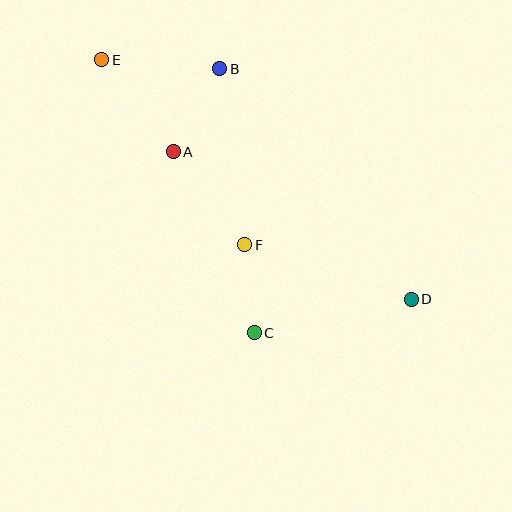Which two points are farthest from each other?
Points D and E are farthest from each other.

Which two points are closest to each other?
Points C and F are closest to each other.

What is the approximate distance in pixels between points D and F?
The distance between D and F is approximately 175 pixels.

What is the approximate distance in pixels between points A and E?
The distance between A and E is approximately 116 pixels.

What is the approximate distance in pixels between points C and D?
The distance between C and D is approximately 160 pixels.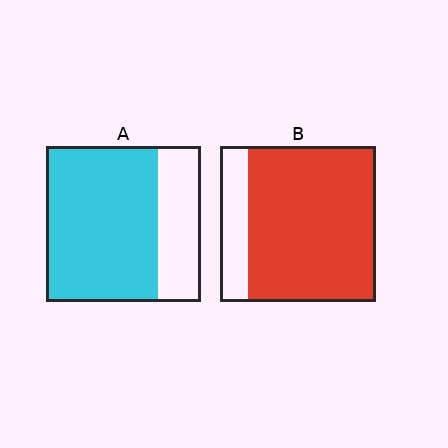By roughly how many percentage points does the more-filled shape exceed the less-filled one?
By roughly 10 percentage points (B over A).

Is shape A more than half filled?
Yes.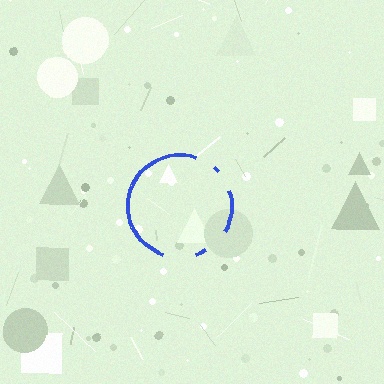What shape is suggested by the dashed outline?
The dashed outline suggests a circle.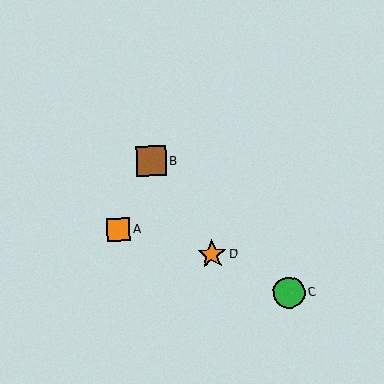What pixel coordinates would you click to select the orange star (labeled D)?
Click at (212, 254) to select the orange star D.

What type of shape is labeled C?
Shape C is a green circle.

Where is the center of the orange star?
The center of the orange star is at (212, 254).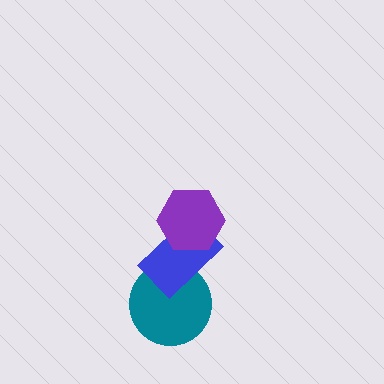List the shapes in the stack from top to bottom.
From top to bottom: the purple hexagon, the blue rectangle, the teal circle.